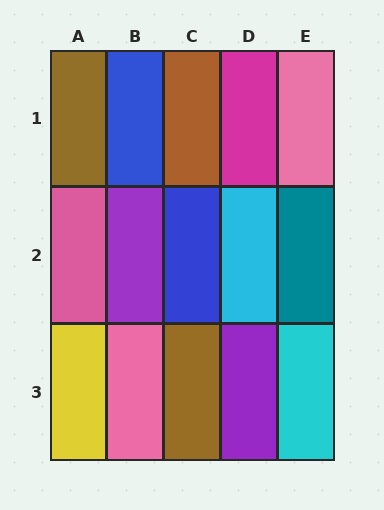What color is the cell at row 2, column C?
Blue.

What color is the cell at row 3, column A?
Yellow.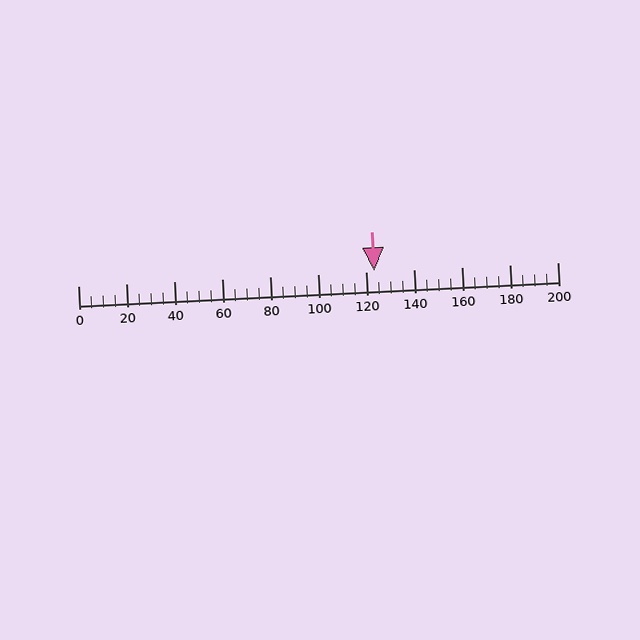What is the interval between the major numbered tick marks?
The major tick marks are spaced 20 units apart.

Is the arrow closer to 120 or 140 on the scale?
The arrow is closer to 120.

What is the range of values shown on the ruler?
The ruler shows values from 0 to 200.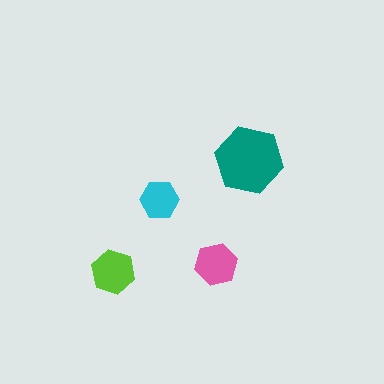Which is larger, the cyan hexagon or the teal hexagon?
The teal one.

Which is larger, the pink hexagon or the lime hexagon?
The lime one.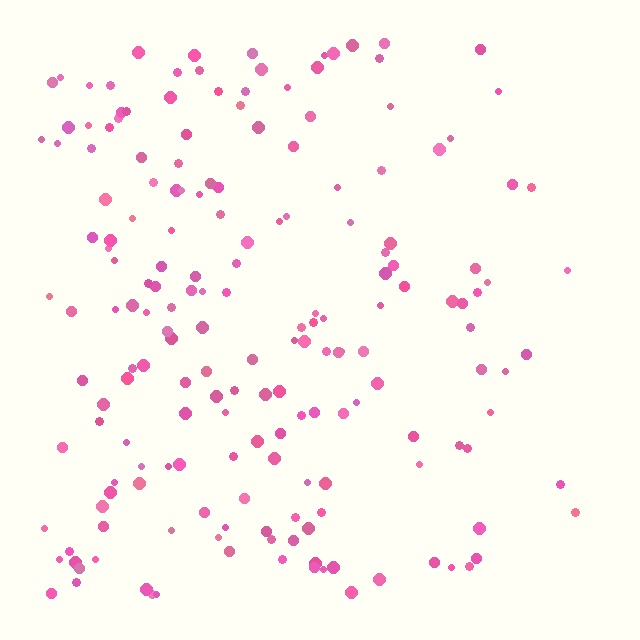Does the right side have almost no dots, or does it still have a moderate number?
Still a moderate number, just noticeably fewer than the left.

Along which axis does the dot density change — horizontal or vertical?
Horizontal.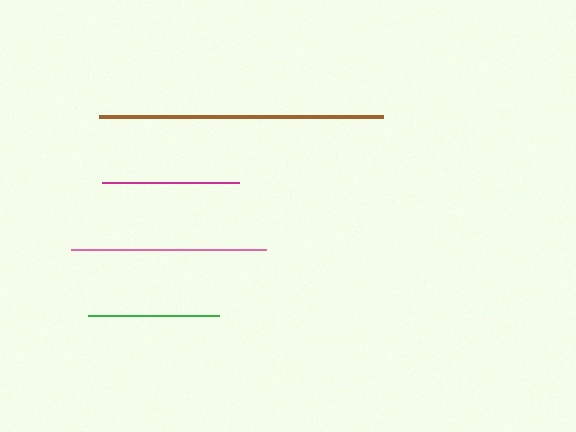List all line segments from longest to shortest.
From longest to shortest: brown, pink, magenta, green.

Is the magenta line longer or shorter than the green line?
The magenta line is longer than the green line.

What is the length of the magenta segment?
The magenta segment is approximately 137 pixels long.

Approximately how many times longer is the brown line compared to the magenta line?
The brown line is approximately 2.1 times the length of the magenta line.